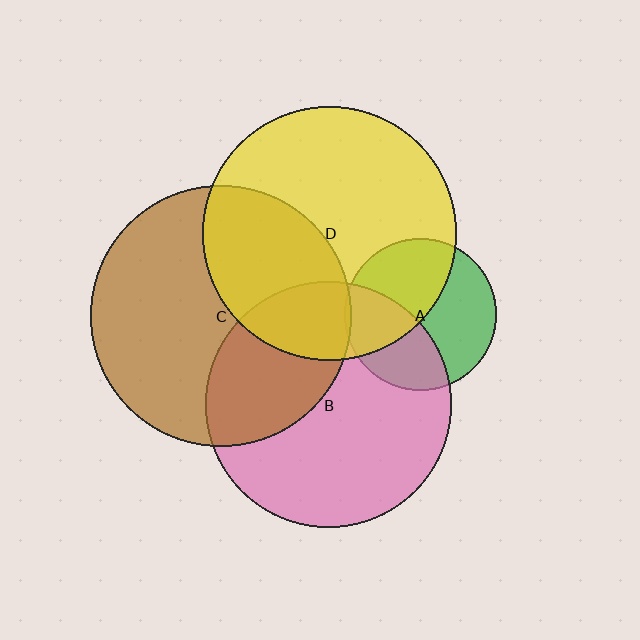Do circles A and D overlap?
Yes.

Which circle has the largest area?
Circle C (brown).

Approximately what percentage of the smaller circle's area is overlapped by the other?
Approximately 50%.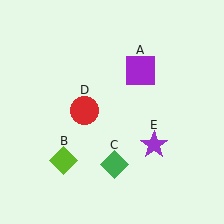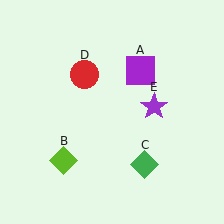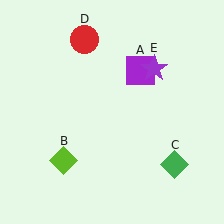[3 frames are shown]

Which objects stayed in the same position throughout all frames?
Purple square (object A) and lime diamond (object B) remained stationary.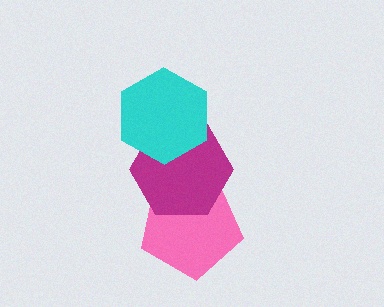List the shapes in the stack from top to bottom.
From top to bottom: the cyan hexagon, the magenta hexagon, the pink pentagon.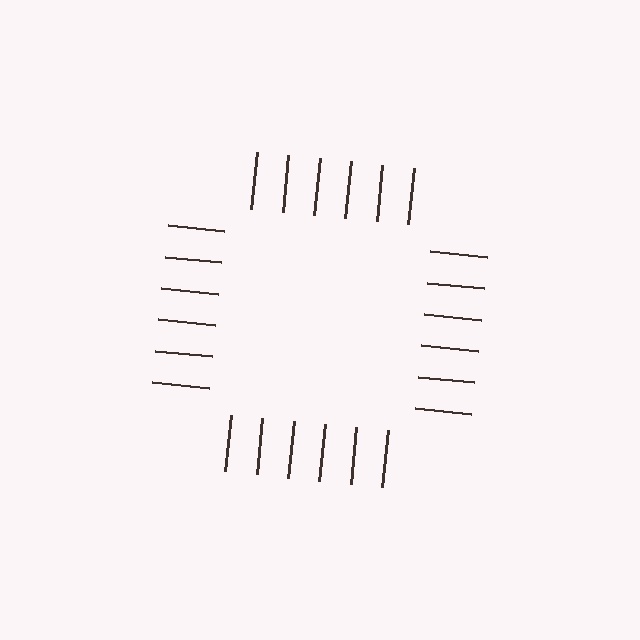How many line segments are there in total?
24 — 6 along each of the 4 edges.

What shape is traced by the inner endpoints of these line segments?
An illusory square — the line segments terminate on its edges but no continuous stroke is drawn.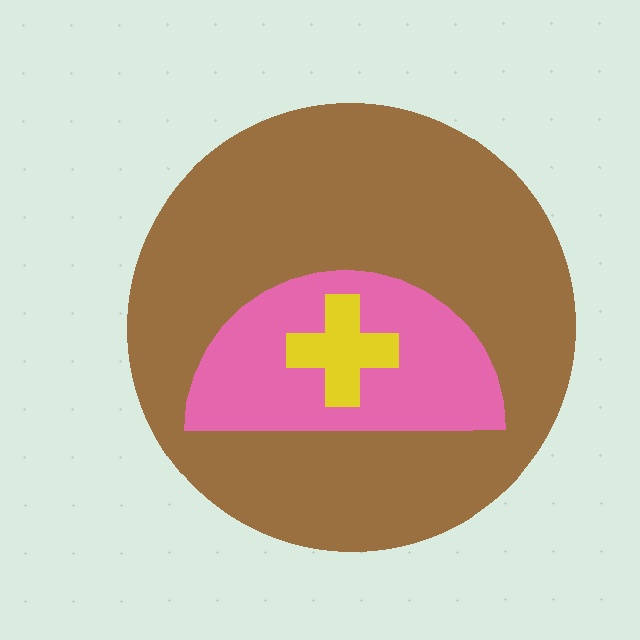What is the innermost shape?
The yellow cross.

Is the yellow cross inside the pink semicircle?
Yes.